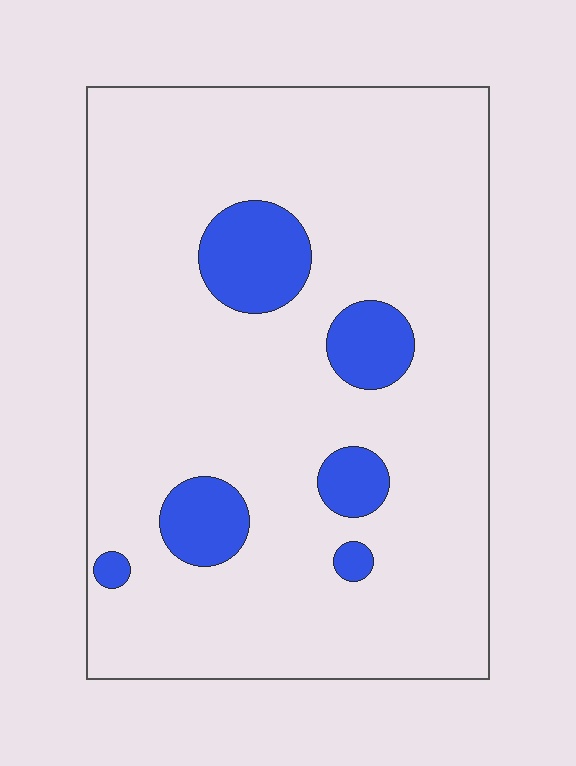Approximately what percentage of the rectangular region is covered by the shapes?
Approximately 10%.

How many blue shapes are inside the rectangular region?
6.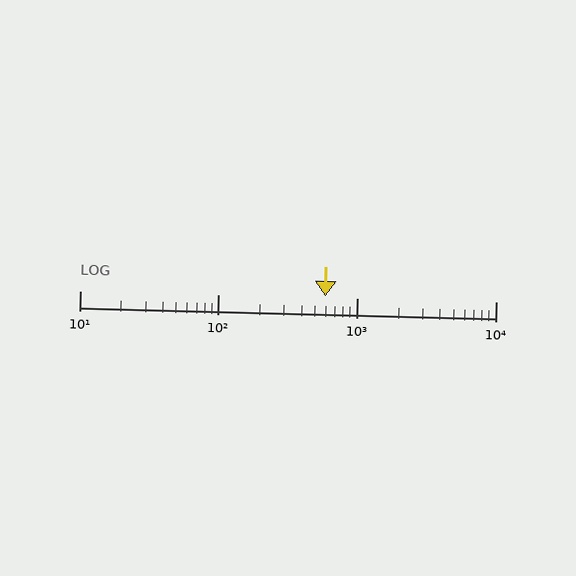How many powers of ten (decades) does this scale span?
The scale spans 3 decades, from 10 to 10000.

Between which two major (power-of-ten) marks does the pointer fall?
The pointer is between 100 and 1000.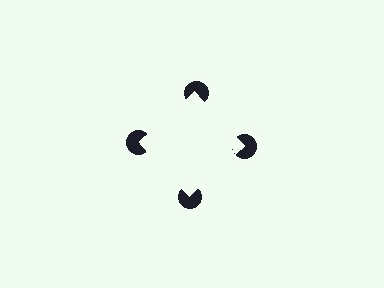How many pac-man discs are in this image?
There are 4 — one at each vertex of the illusory square.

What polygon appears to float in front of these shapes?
An illusory square — its edges are inferred from the aligned wedge cuts in the pac-man discs, not physically drawn.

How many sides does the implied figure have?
4 sides.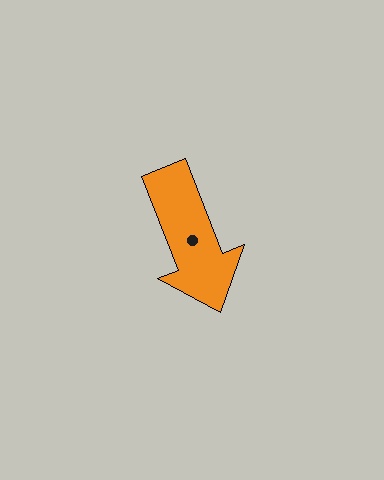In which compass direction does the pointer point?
South.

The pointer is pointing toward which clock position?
Roughly 5 o'clock.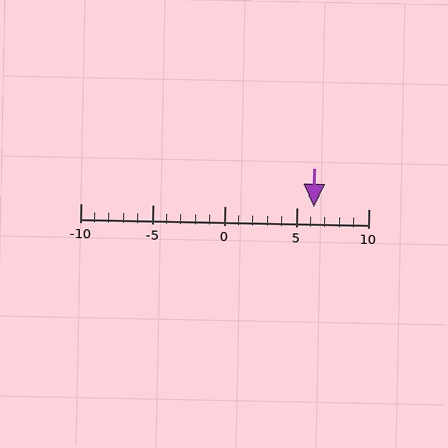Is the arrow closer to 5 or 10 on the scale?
The arrow is closer to 5.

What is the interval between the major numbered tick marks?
The major tick marks are spaced 5 units apart.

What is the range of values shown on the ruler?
The ruler shows values from -10 to 10.